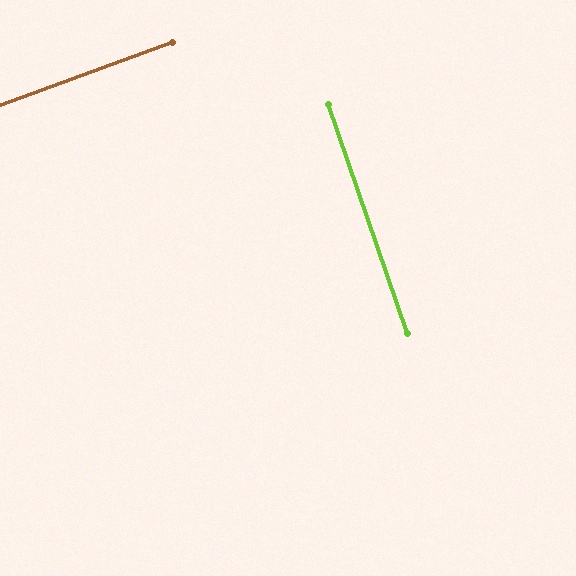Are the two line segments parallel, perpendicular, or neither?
Perpendicular — they meet at approximately 89°.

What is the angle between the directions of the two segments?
Approximately 89 degrees.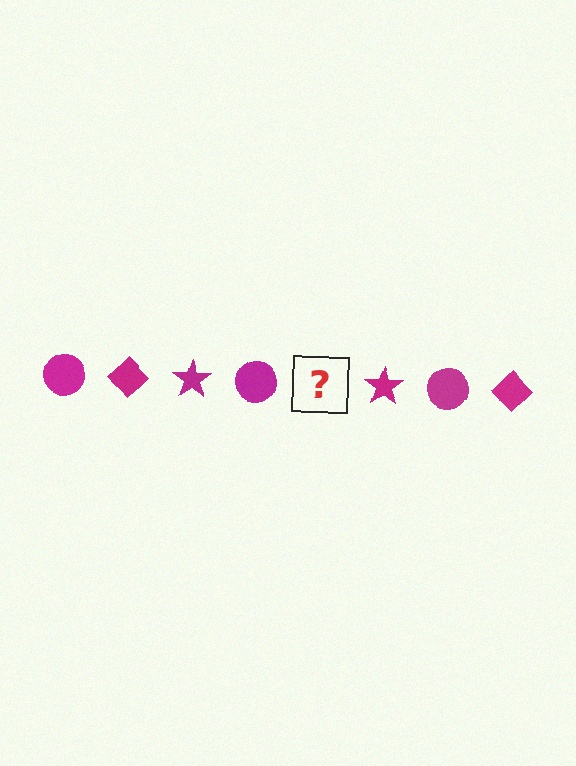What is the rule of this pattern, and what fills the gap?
The rule is that the pattern cycles through circle, diamond, star shapes in magenta. The gap should be filled with a magenta diamond.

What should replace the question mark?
The question mark should be replaced with a magenta diamond.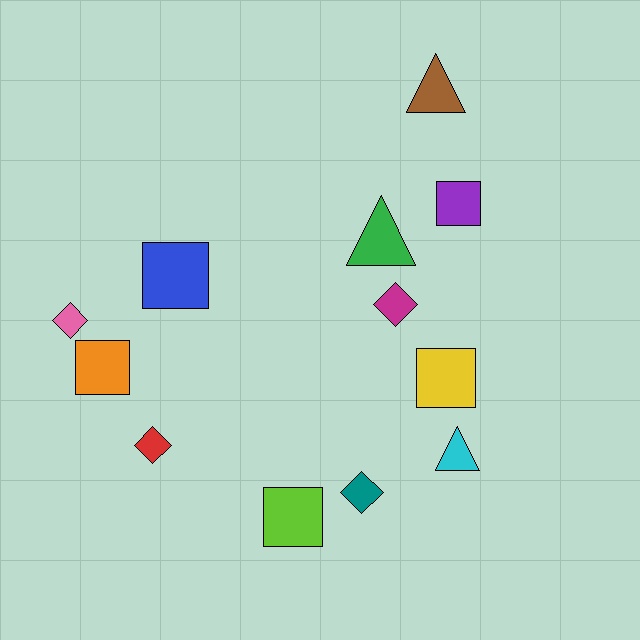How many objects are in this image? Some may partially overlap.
There are 12 objects.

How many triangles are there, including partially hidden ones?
There are 3 triangles.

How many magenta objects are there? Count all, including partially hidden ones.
There is 1 magenta object.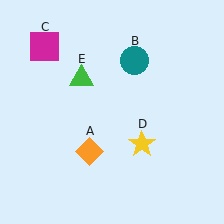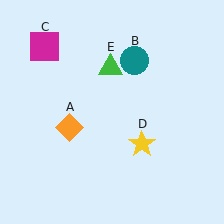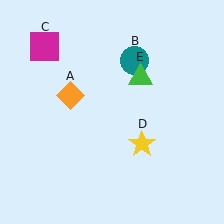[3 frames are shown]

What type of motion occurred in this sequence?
The orange diamond (object A), green triangle (object E) rotated clockwise around the center of the scene.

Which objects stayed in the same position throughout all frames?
Teal circle (object B) and magenta square (object C) and yellow star (object D) remained stationary.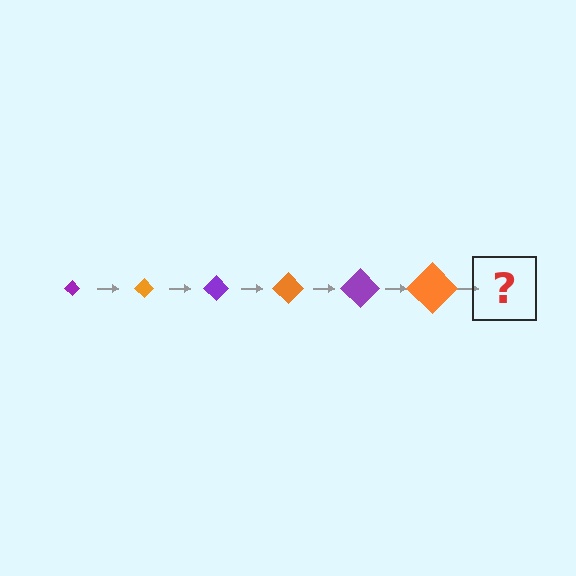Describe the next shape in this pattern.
It should be a purple diamond, larger than the previous one.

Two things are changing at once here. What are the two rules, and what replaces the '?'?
The two rules are that the diamond grows larger each step and the color cycles through purple and orange. The '?' should be a purple diamond, larger than the previous one.